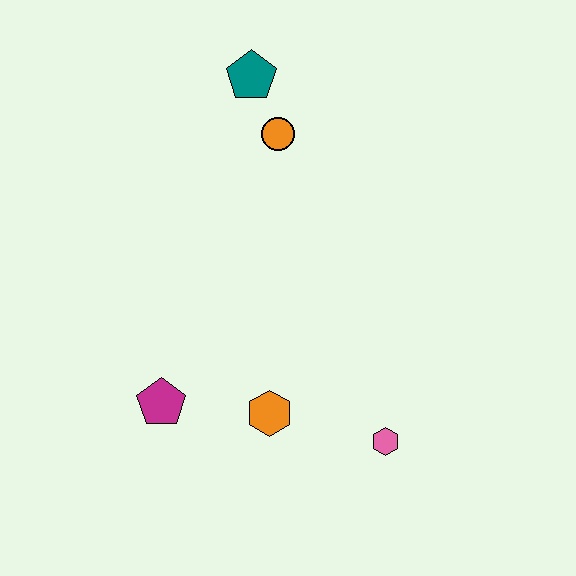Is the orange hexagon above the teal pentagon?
No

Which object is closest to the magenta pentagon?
The orange hexagon is closest to the magenta pentagon.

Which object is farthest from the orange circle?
The pink hexagon is farthest from the orange circle.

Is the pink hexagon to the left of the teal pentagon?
No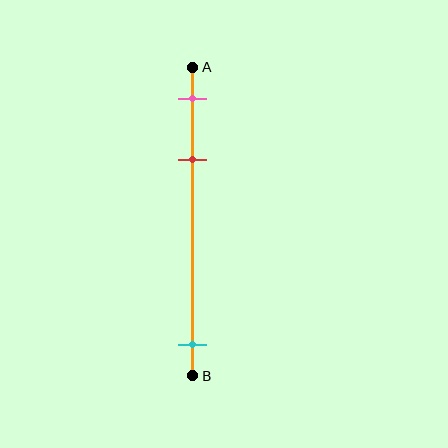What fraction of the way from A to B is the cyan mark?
The cyan mark is approximately 90% (0.9) of the way from A to B.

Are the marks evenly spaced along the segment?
No, the marks are not evenly spaced.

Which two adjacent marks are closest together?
The pink and red marks are the closest adjacent pair.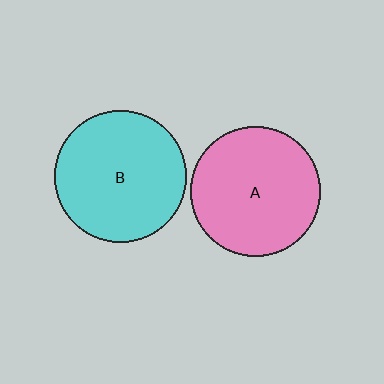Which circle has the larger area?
Circle B (cyan).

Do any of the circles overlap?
No, none of the circles overlap.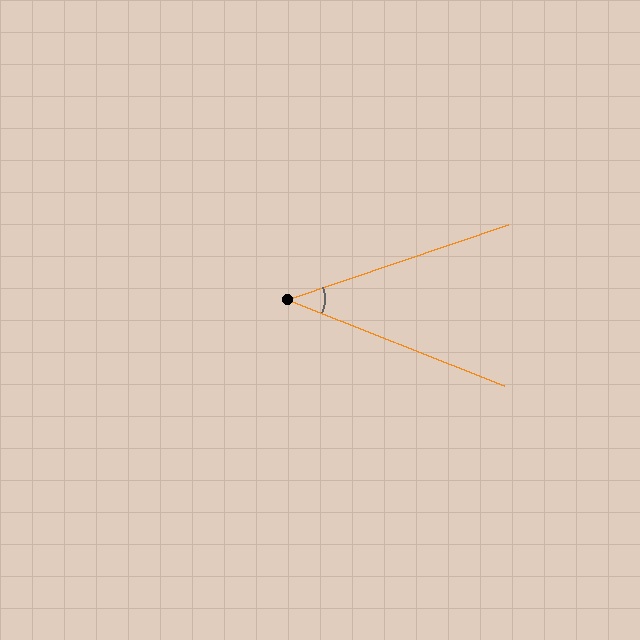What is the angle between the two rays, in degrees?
Approximately 40 degrees.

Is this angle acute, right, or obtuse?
It is acute.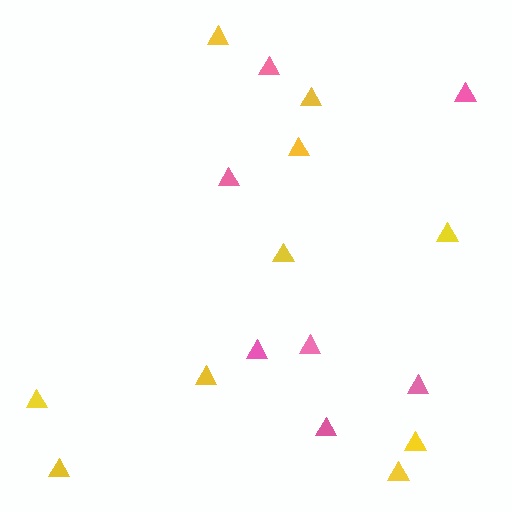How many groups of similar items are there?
There are 2 groups: one group of yellow triangles (10) and one group of pink triangles (7).